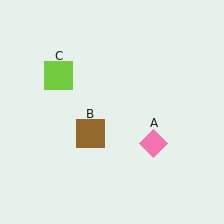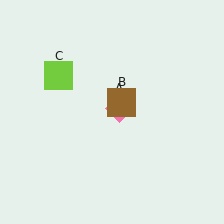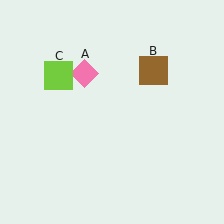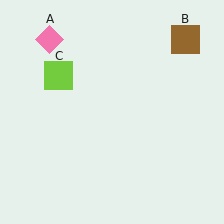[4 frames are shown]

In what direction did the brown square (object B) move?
The brown square (object B) moved up and to the right.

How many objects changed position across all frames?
2 objects changed position: pink diamond (object A), brown square (object B).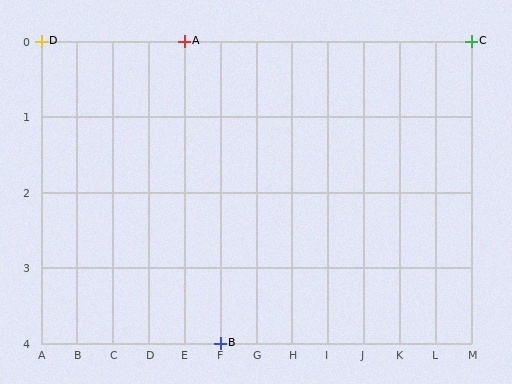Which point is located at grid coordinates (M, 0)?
Point C is at (M, 0).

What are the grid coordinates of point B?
Point B is at grid coordinates (F, 4).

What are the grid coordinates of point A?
Point A is at grid coordinates (E, 0).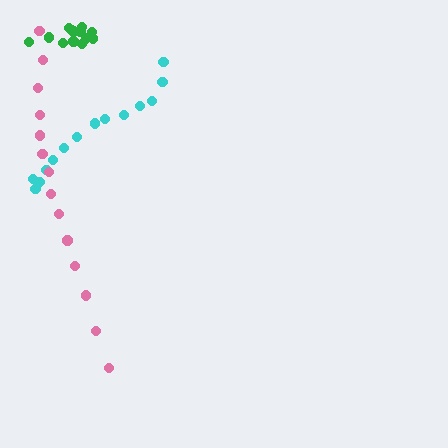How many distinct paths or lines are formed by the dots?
There are 3 distinct paths.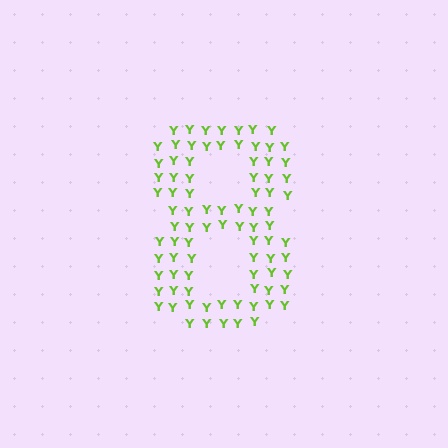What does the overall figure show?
The overall figure shows the digit 8.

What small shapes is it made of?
It is made of small letter Y's.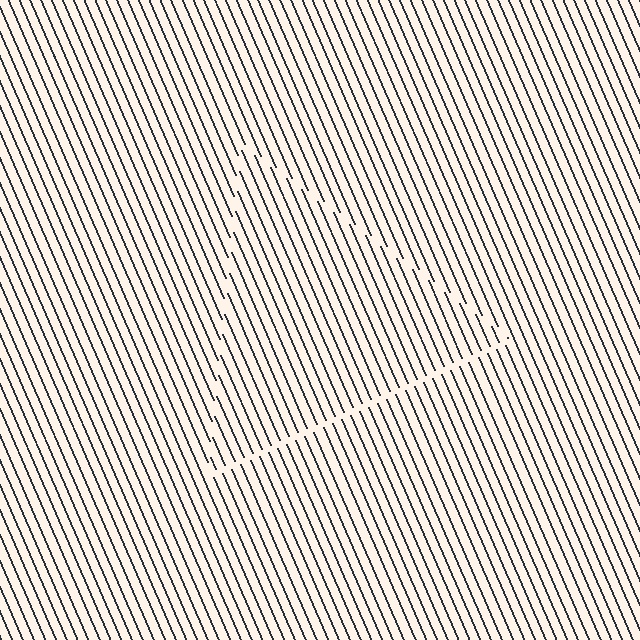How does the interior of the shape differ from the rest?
The interior of the shape contains the same grating, shifted by half a period — the contour is defined by the phase discontinuity where line-ends from the inner and outer gratings abut.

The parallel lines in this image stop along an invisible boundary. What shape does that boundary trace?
An illusory triangle. The interior of the shape contains the same grating, shifted by half a period — the contour is defined by the phase discontinuity where line-ends from the inner and outer gratings abut.